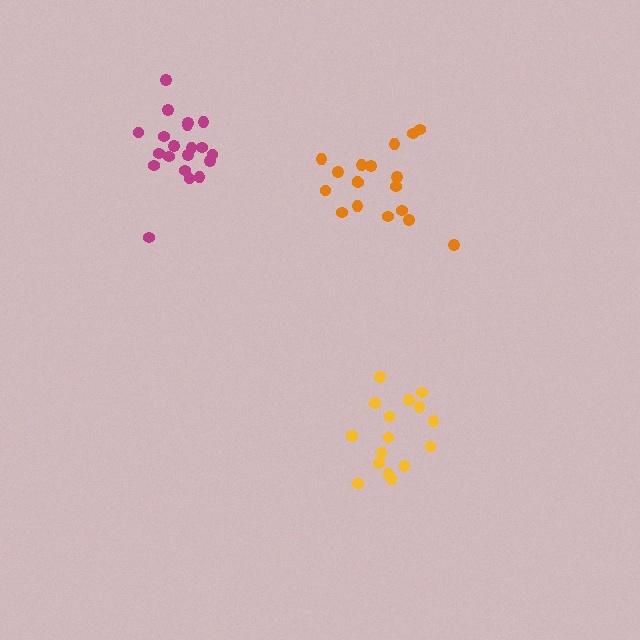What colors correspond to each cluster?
The clusters are colored: yellow, orange, magenta.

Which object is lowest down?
The yellow cluster is bottommost.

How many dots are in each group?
Group 1: 16 dots, Group 2: 18 dots, Group 3: 20 dots (54 total).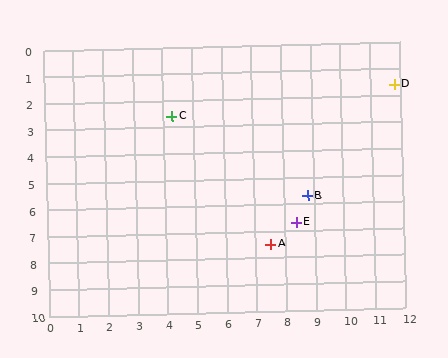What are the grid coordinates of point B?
Point B is at approximately (8.8, 5.7).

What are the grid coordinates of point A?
Point A is at approximately (7.5, 7.5).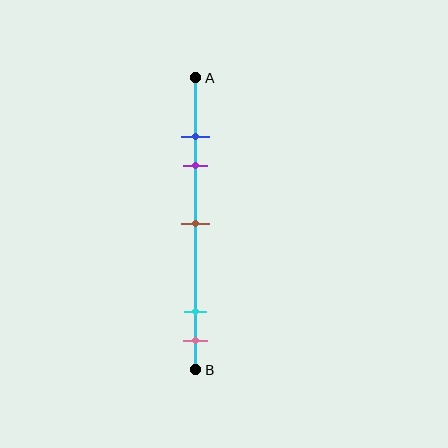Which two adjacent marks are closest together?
The blue and purple marks are the closest adjacent pair.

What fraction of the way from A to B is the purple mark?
The purple mark is approximately 30% (0.3) of the way from A to B.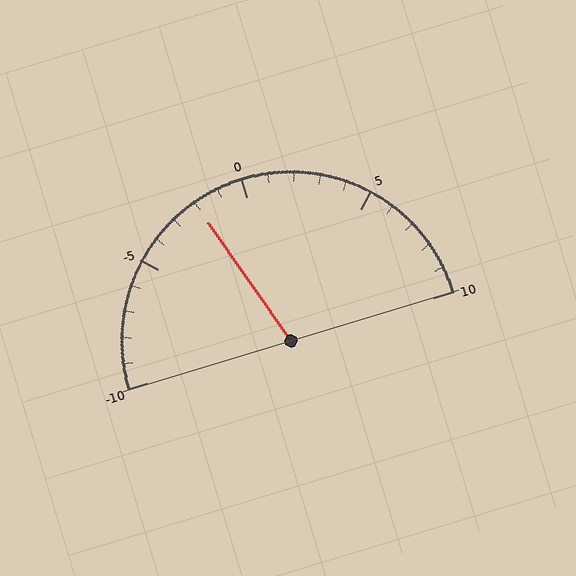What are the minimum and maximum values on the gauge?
The gauge ranges from -10 to 10.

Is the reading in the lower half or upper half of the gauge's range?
The reading is in the lower half of the range (-10 to 10).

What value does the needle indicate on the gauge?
The needle indicates approximately -2.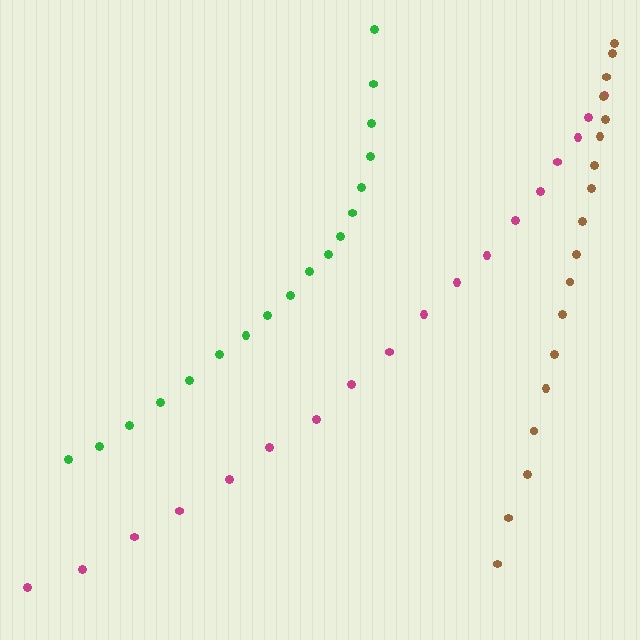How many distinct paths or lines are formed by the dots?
There are 3 distinct paths.